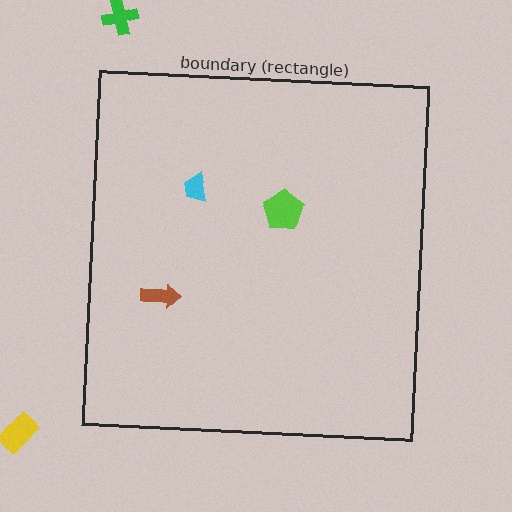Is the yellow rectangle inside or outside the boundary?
Outside.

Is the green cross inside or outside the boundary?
Outside.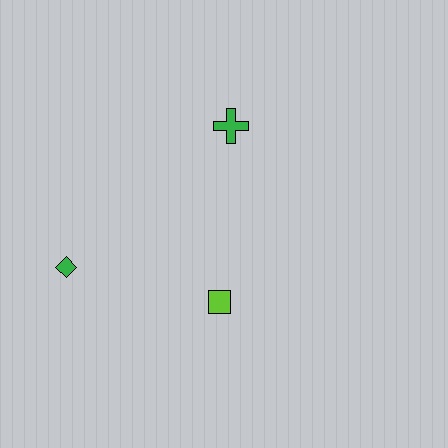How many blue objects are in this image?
There are no blue objects.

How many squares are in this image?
There is 1 square.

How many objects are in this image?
There are 3 objects.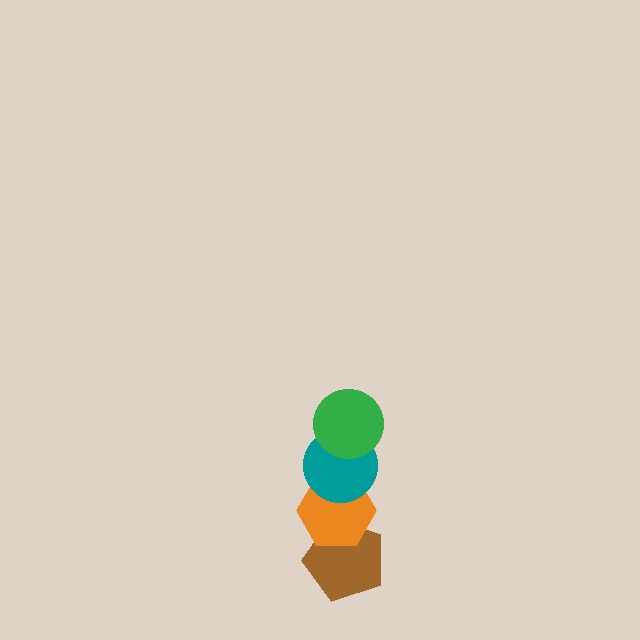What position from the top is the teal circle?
The teal circle is 2nd from the top.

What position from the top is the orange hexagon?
The orange hexagon is 3rd from the top.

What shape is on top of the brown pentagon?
The orange hexagon is on top of the brown pentagon.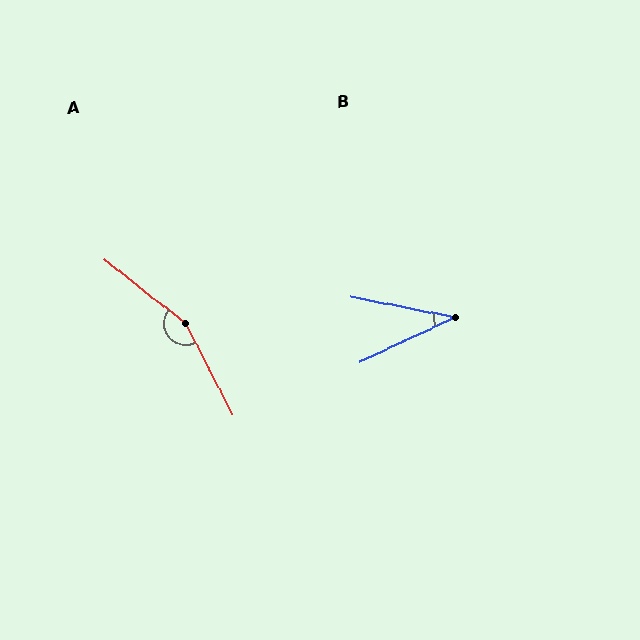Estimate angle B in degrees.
Approximately 36 degrees.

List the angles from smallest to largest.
B (36°), A (155°).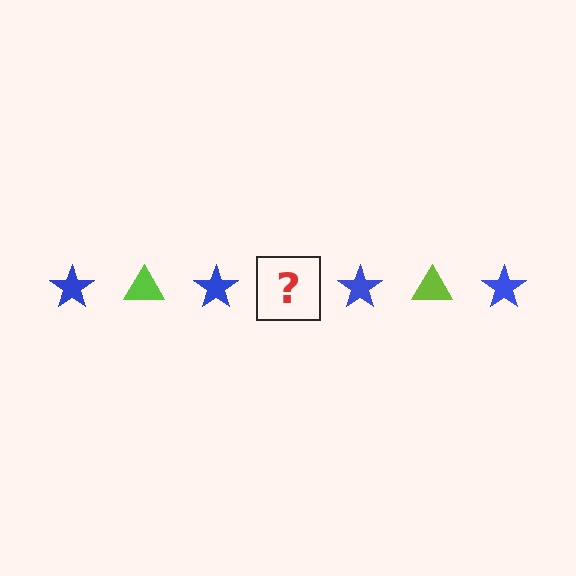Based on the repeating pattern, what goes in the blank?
The blank should be a lime triangle.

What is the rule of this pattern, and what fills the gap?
The rule is that the pattern alternates between blue star and lime triangle. The gap should be filled with a lime triangle.